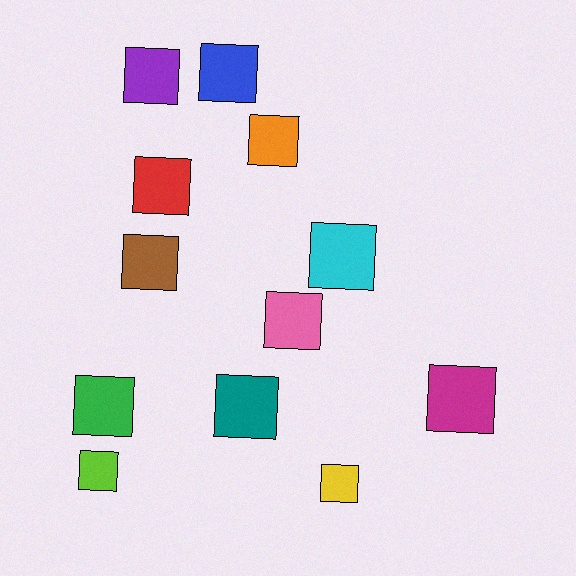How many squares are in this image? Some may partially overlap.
There are 12 squares.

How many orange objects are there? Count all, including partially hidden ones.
There is 1 orange object.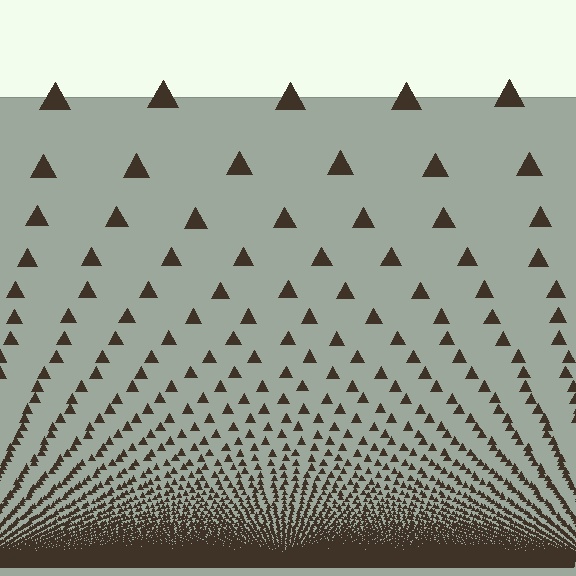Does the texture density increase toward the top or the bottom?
Density increases toward the bottom.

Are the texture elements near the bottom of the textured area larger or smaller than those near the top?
Smaller. The gradient is inverted — elements near the bottom are smaller and denser.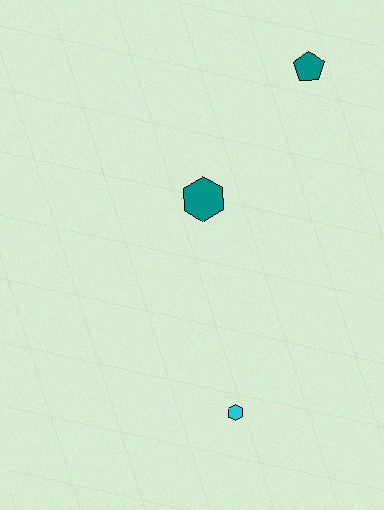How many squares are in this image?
There are no squares.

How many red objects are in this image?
There are no red objects.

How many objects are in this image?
There are 3 objects.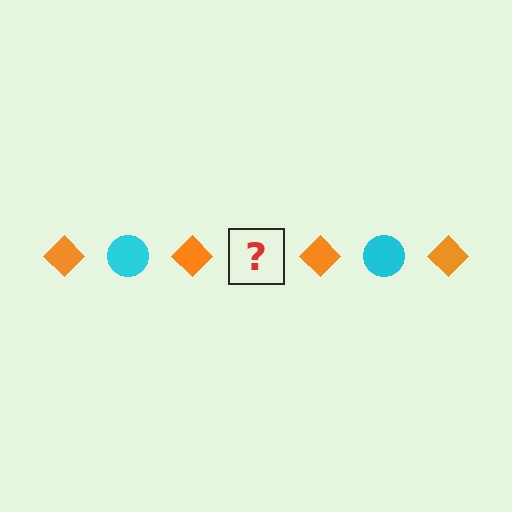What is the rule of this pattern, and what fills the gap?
The rule is that the pattern alternates between orange diamond and cyan circle. The gap should be filled with a cyan circle.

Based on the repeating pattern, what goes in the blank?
The blank should be a cyan circle.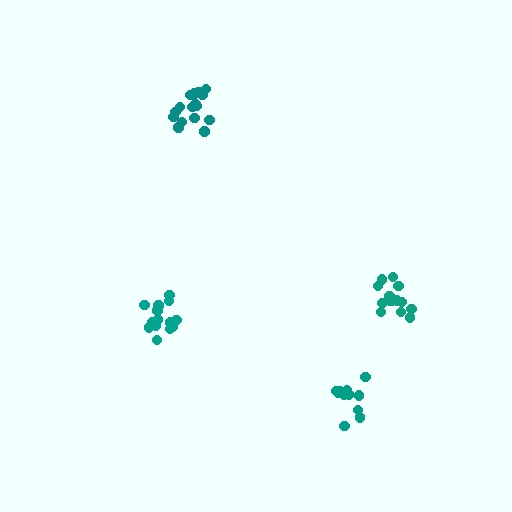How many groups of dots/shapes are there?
There are 4 groups.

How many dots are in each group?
Group 1: 14 dots, Group 2: 15 dots, Group 3: 16 dots, Group 4: 11 dots (56 total).